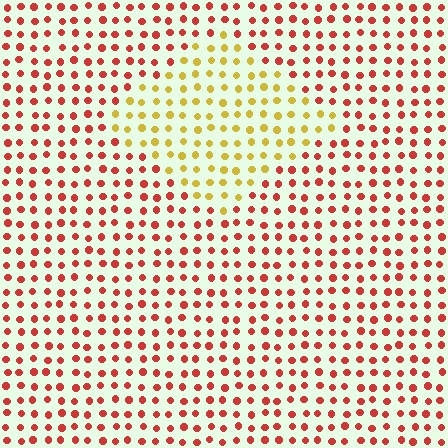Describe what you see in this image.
The image is filled with small red elements in a uniform arrangement. A diamond-shaped region is visible where the elements are tinted to a slightly different hue, forming a subtle color boundary.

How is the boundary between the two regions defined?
The boundary is defined purely by a slight shift in hue (about 52 degrees). Spacing, size, and orientation are identical on both sides.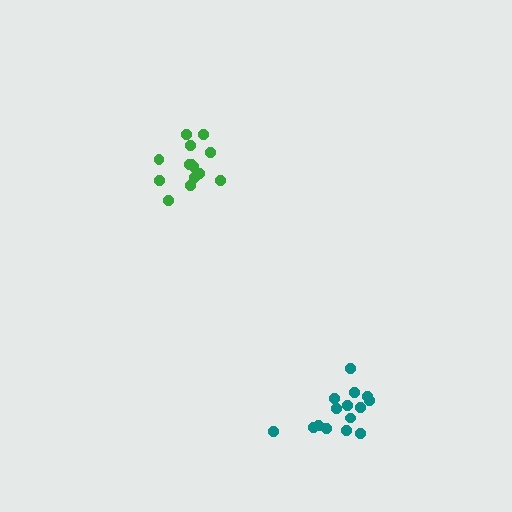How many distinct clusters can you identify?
There are 2 distinct clusters.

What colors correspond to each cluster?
The clusters are colored: teal, green.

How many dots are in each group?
Group 1: 15 dots, Group 2: 14 dots (29 total).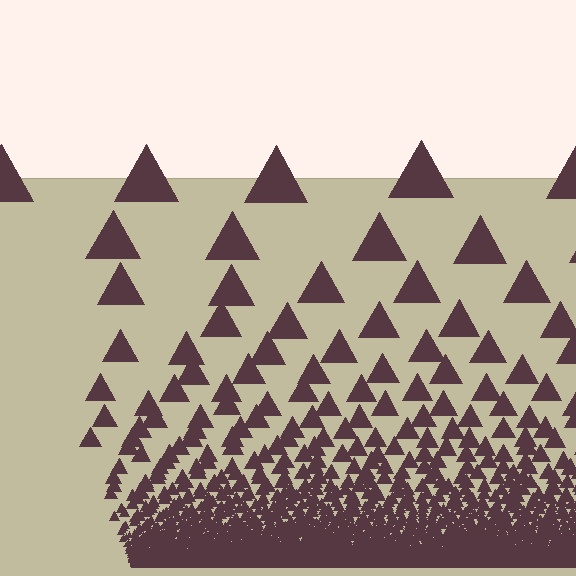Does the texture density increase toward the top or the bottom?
Density increases toward the bottom.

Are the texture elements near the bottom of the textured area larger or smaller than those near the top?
Smaller. The gradient is inverted — elements near the bottom are smaller and denser.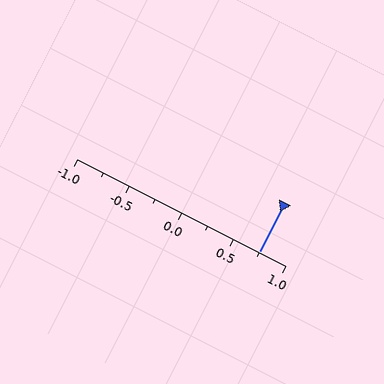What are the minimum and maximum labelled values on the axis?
The axis runs from -1.0 to 1.0.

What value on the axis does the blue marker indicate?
The marker indicates approximately 0.75.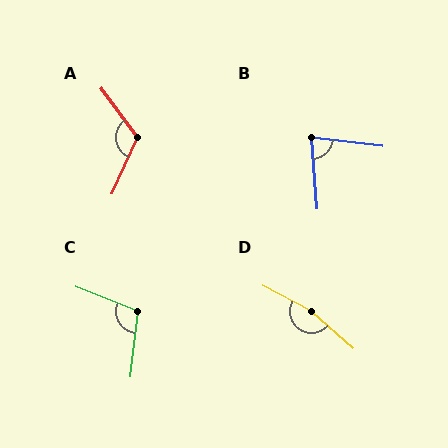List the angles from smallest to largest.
B (79°), C (105°), A (119°), D (167°).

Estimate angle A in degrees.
Approximately 119 degrees.